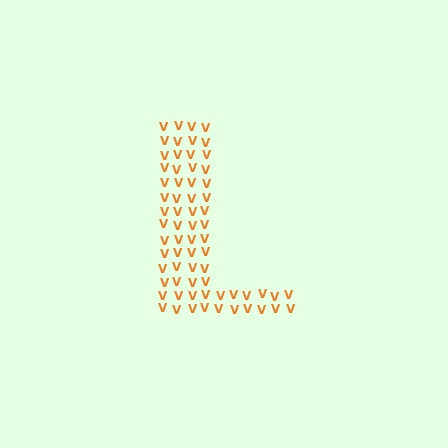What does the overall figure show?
The overall figure shows the letter L.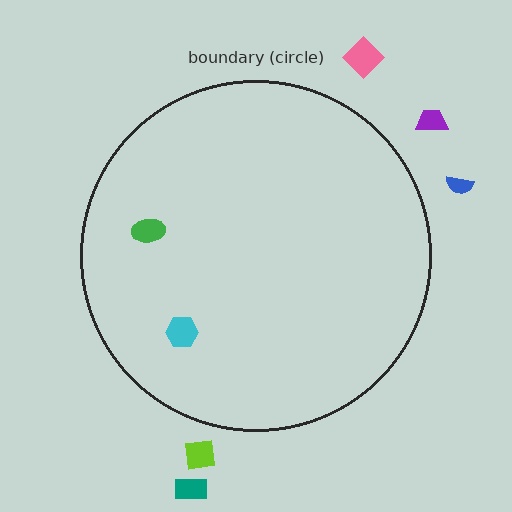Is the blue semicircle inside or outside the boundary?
Outside.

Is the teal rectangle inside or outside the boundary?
Outside.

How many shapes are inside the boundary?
2 inside, 5 outside.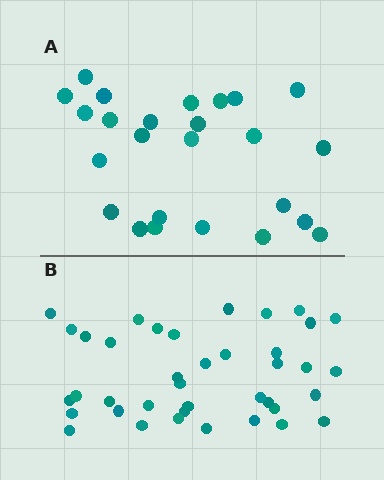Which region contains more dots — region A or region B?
Region B (the bottom region) has more dots.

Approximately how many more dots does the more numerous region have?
Region B has approximately 15 more dots than region A.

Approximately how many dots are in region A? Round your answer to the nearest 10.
About 20 dots. (The exact count is 25, which rounds to 20.)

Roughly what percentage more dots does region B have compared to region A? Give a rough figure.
About 55% more.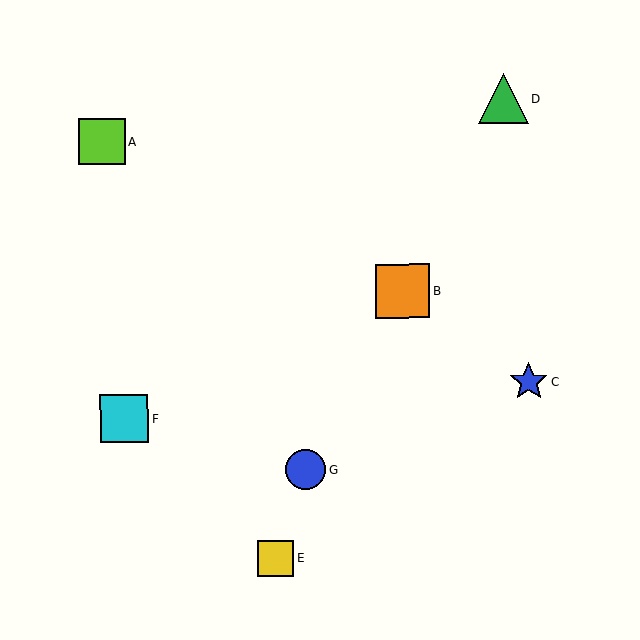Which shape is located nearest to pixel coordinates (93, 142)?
The lime square (labeled A) at (102, 142) is nearest to that location.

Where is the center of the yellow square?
The center of the yellow square is at (276, 559).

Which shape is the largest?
The orange square (labeled B) is the largest.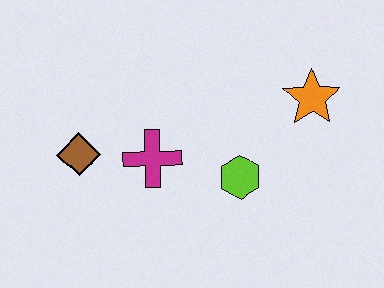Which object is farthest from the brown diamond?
The orange star is farthest from the brown diamond.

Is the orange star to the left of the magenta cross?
No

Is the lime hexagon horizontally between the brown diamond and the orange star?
Yes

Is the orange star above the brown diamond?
Yes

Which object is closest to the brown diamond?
The magenta cross is closest to the brown diamond.